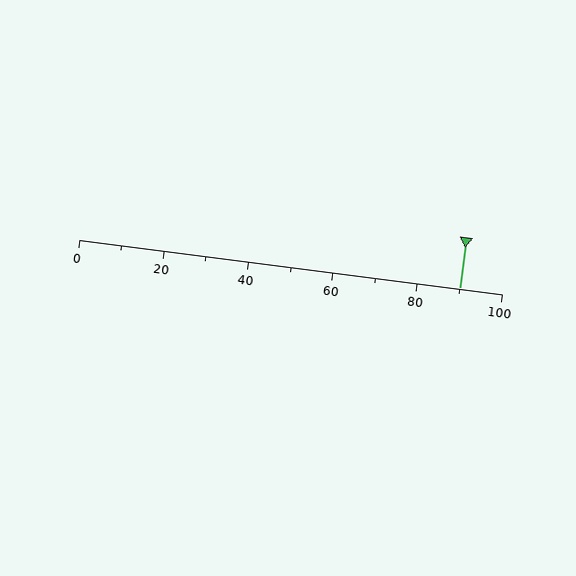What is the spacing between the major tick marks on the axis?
The major ticks are spaced 20 apart.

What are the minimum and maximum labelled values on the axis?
The axis runs from 0 to 100.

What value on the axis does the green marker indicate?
The marker indicates approximately 90.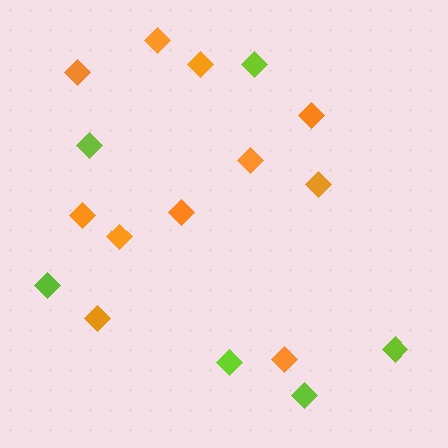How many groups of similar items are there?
There are 2 groups: one group of orange diamonds (11) and one group of lime diamonds (6).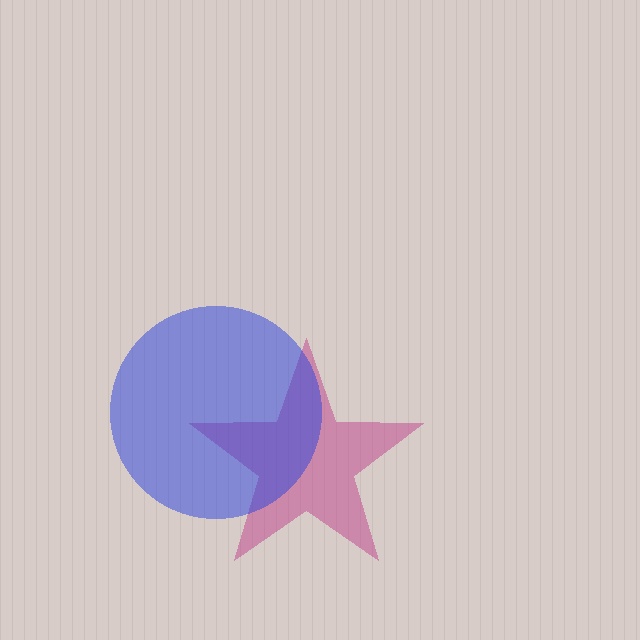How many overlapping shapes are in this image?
There are 2 overlapping shapes in the image.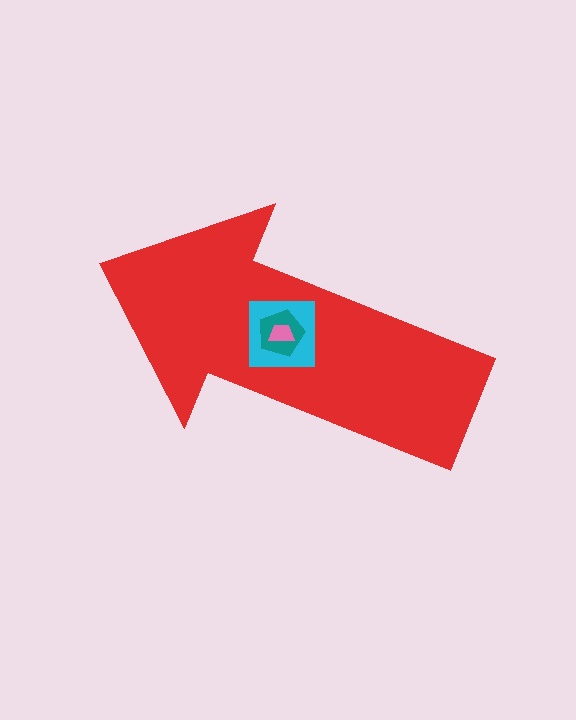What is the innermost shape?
The pink trapezoid.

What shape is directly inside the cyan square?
The teal pentagon.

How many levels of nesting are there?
4.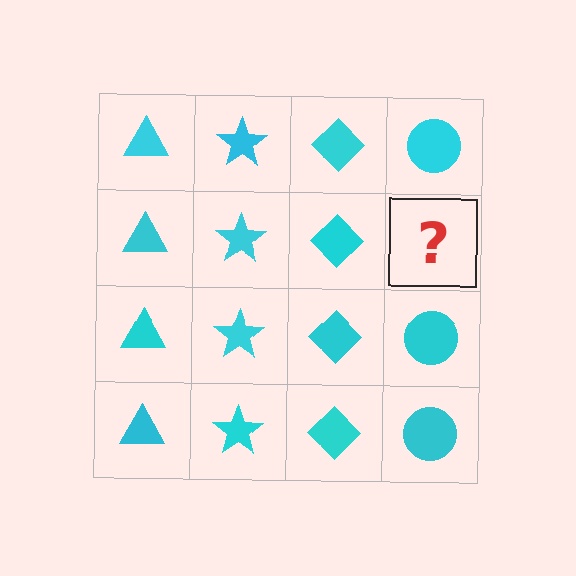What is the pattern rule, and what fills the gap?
The rule is that each column has a consistent shape. The gap should be filled with a cyan circle.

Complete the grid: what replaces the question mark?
The question mark should be replaced with a cyan circle.